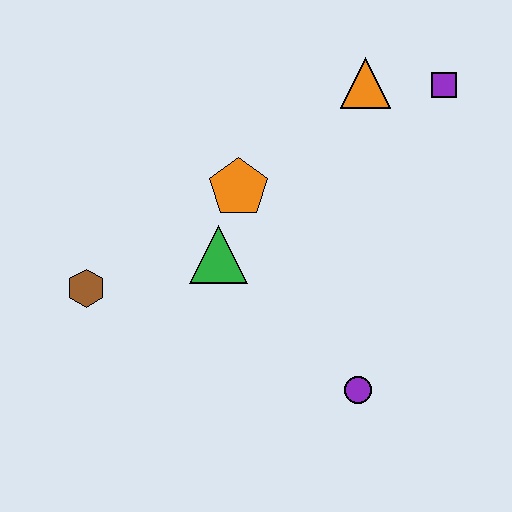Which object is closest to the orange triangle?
The purple square is closest to the orange triangle.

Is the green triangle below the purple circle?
No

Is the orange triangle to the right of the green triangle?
Yes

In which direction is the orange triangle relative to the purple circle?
The orange triangle is above the purple circle.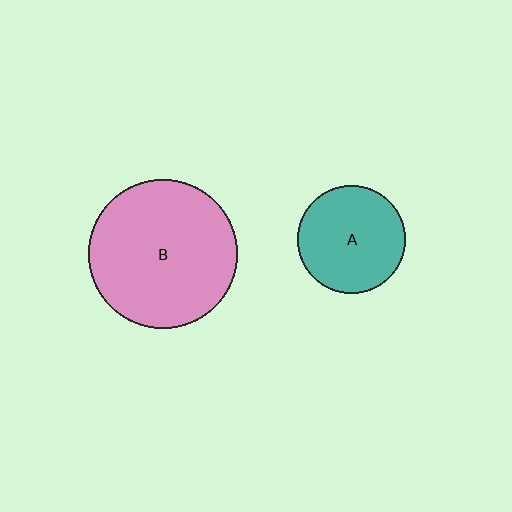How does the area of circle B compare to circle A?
Approximately 1.9 times.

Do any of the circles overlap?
No, none of the circles overlap.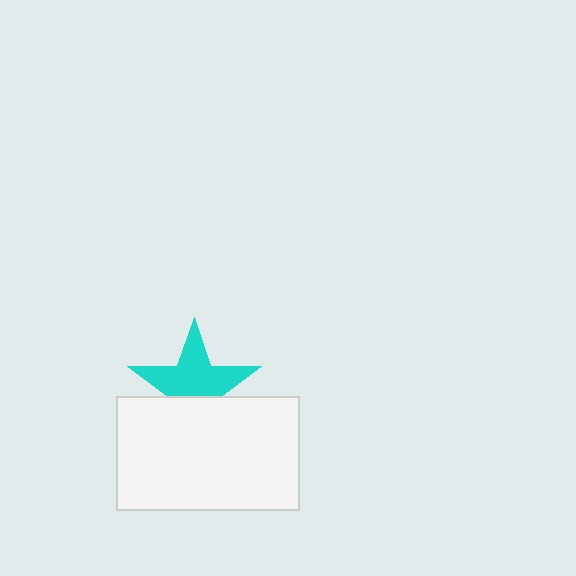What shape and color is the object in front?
The object in front is a white rectangle.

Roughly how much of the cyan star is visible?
About half of it is visible (roughly 62%).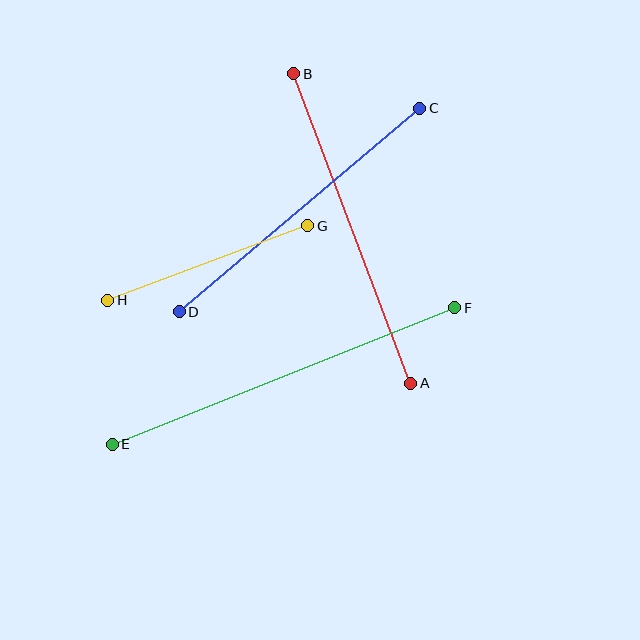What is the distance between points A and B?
The distance is approximately 331 pixels.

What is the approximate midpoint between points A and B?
The midpoint is at approximately (352, 229) pixels.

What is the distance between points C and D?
The distance is approximately 315 pixels.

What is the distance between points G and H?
The distance is approximately 214 pixels.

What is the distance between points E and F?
The distance is approximately 369 pixels.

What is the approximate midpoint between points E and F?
The midpoint is at approximately (284, 376) pixels.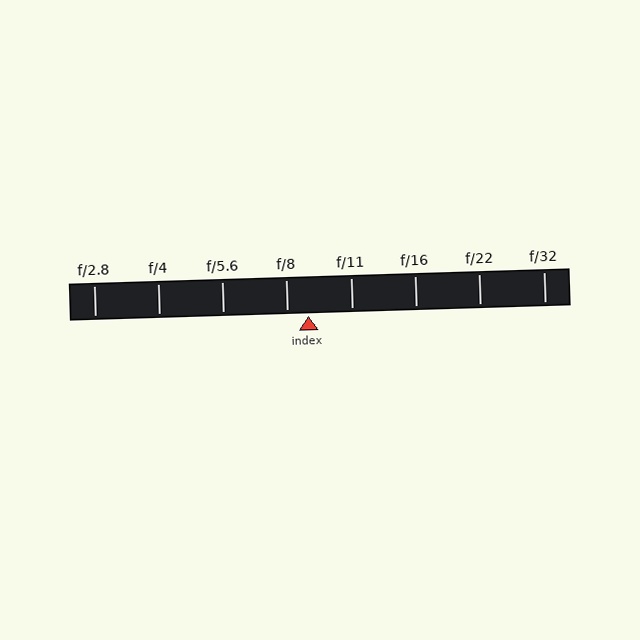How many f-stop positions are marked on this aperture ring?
There are 8 f-stop positions marked.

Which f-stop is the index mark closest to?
The index mark is closest to f/8.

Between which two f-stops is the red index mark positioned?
The index mark is between f/8 and f/11.